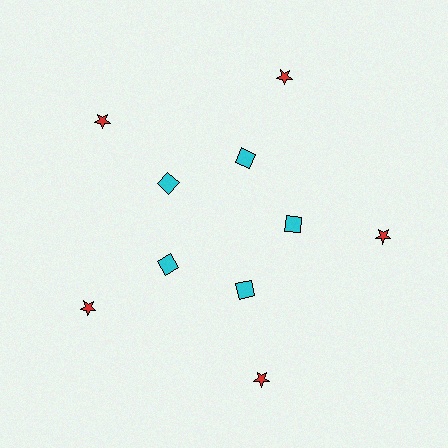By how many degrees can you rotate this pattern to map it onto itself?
The pattern maps onto itself every 72 degrees of rotation.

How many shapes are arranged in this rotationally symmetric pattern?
There are 10 shapes, arranged in 5 groups of 2.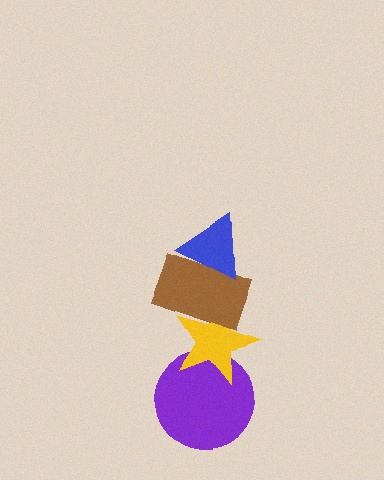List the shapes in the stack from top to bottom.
From top to bottom: the blue triangle, the brown rectangle, the yellow star, the purple circle.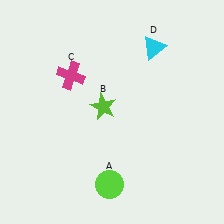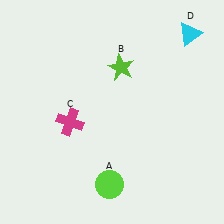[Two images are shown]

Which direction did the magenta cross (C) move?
The magenta cross (C) moved down.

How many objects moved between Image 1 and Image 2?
3 objects moved between the two images.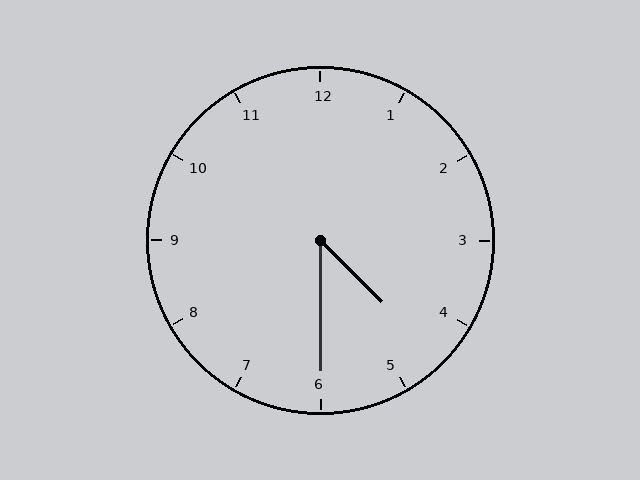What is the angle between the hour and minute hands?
Approximately 45 degrees.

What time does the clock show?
4:30.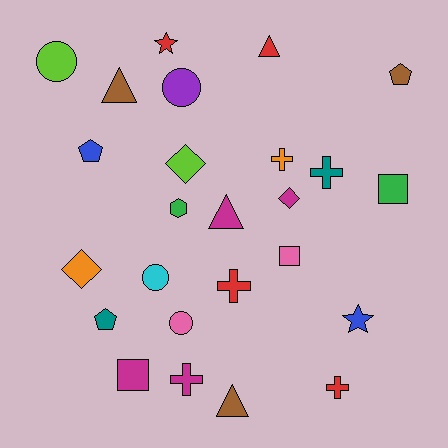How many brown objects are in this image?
There are 3 brown objects.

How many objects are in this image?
There are 25 objects.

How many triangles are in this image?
There are 4 triangles.